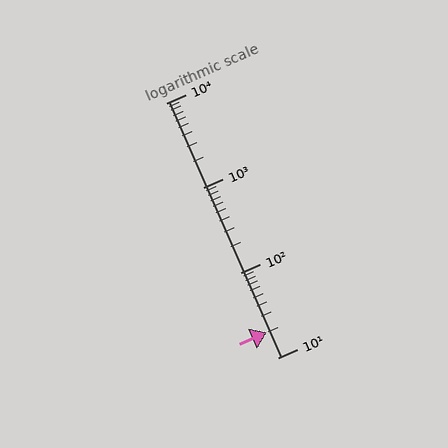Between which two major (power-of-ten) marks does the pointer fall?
The pointer is between 10 and 100.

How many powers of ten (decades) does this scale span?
The scale spans 3 decades, from 10 to 10000.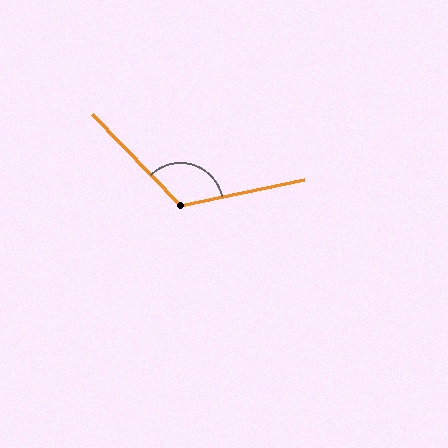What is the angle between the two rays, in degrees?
Approximately 123 degrees.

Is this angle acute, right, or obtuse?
It is obtuse.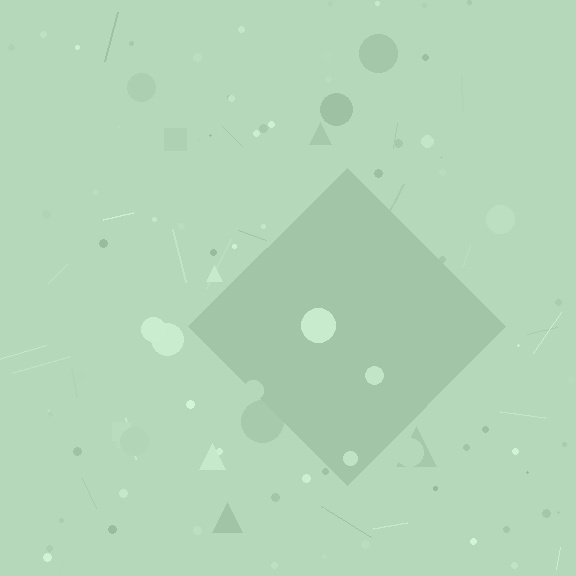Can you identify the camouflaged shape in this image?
The camouflaged shape is a diamond.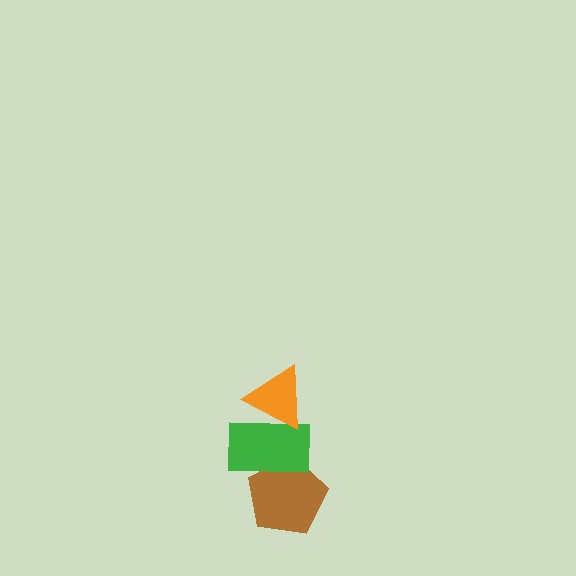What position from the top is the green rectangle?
The green rectangle is 2nd from the top.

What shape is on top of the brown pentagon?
The green rectangle is on top of the brown pentagon.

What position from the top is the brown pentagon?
The brown pentagon is 3rd from the top.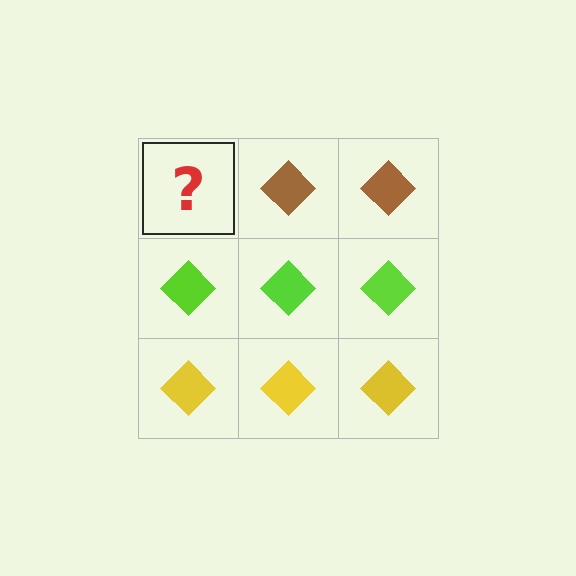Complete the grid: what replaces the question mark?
The question mark should be replaced with a brown diamond.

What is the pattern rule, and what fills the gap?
The rule is that each row has a consistent color. The gap should be filled with a brown diamond.